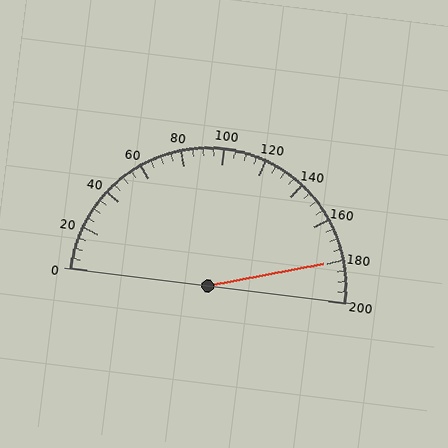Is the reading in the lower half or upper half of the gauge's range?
The reading is in the upper half of the range (0 to 200).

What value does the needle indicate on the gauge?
The needle indicates approximately 180.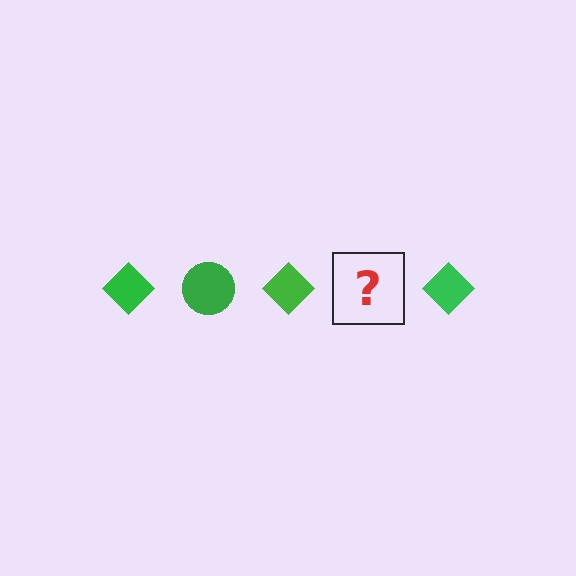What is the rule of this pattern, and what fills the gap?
The rule is that the pattern cycles through diamond, circle shapes in green. The gap should be filled with a green circle.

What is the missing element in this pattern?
The missing element is a green circle.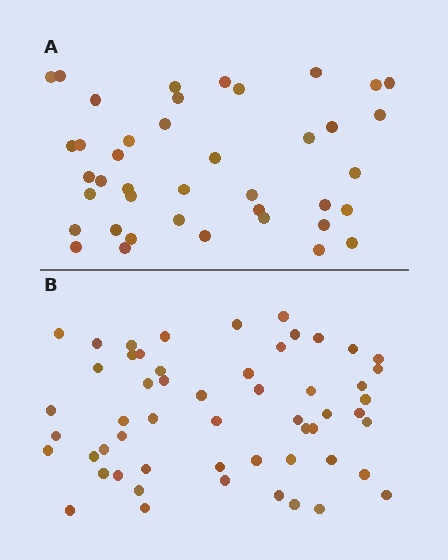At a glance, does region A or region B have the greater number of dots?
Region B (the bottom region) has more dots.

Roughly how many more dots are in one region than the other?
Region B has approximately 15 more dots than region A.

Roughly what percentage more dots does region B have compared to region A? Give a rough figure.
About 35% more.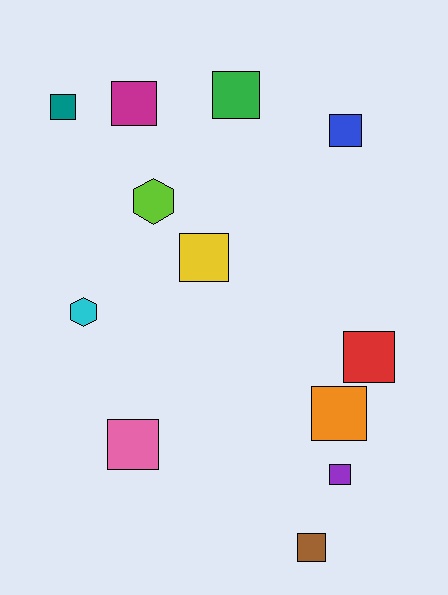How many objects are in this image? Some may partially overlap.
There are 12 objects.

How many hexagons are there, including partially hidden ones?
There are 2 hexagons.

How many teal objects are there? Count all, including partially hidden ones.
There is 1 teal object.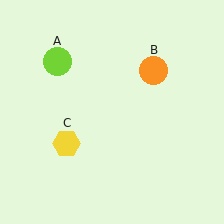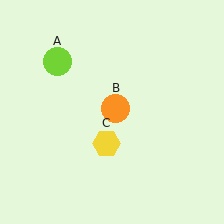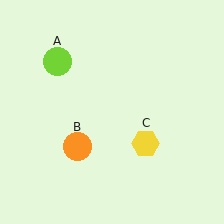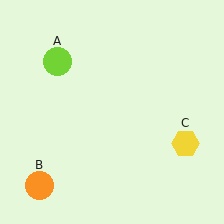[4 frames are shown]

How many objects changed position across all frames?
2 objects changed position: orange circle (object B), yellow hexagon (object C).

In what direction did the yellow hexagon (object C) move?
The yellow hexagon (object C) moved right.